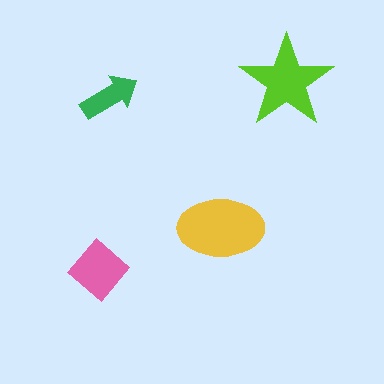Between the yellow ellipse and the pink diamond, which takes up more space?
The yellow ellipse.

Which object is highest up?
The lime star is topmost.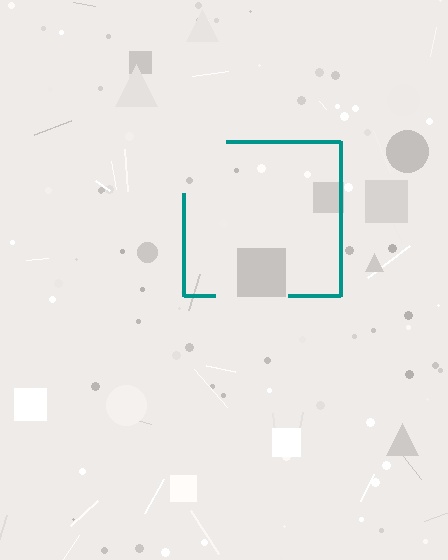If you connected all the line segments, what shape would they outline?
They would outline a square.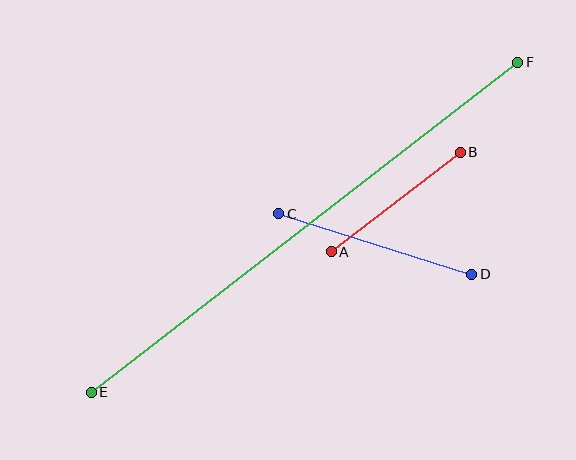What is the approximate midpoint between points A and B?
The midpoint is at approximately (396, 202) pixels.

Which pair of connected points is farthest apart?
Points E and F are farthest apart.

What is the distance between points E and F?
The distance is approximately 539 pixels.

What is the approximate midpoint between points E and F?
The midpoint is at approximately (305, 227) pixels.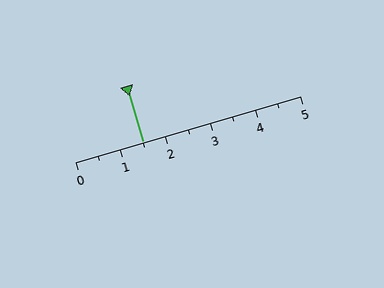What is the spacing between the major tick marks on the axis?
The major ticks are spaced 1 apart.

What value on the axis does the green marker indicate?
The marker indicates approximately 1.5.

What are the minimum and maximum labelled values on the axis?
The axis runs from 0 to 5.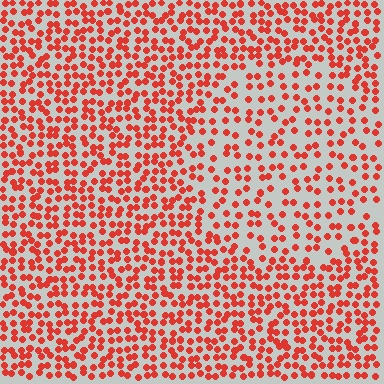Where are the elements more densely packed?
The elements are more densely packed outside the circle boundary.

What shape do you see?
I see a circle.